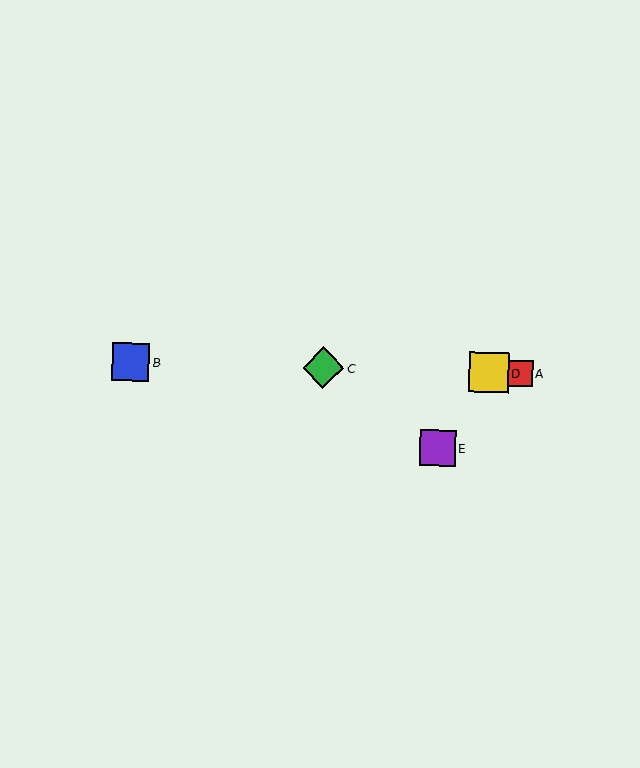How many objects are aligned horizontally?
4 objects (A, B, C, D) are aligned horizontally.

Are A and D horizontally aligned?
Yes, both are at y≈373.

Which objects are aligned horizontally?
Objects A, B, C, D are aligned horizontally.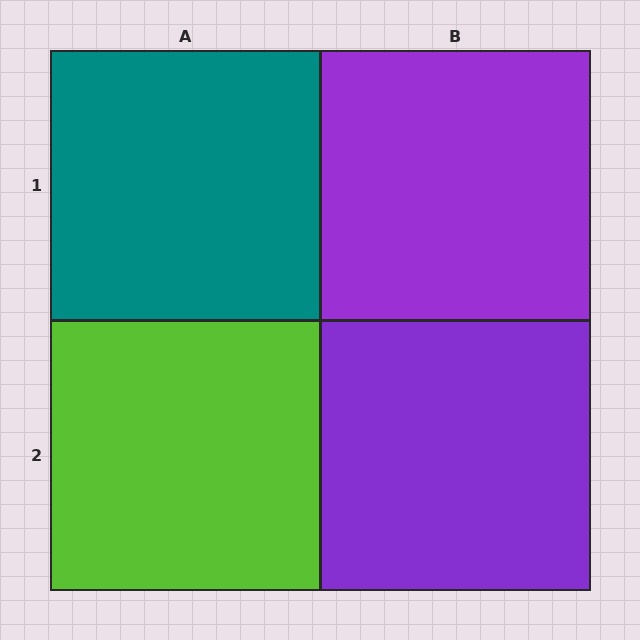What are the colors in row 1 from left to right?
Teal, purple.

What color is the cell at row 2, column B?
Purple.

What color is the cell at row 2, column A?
Lime.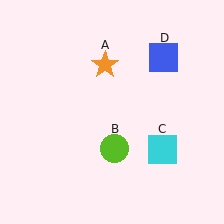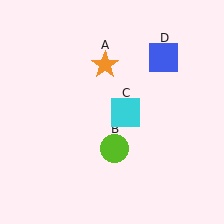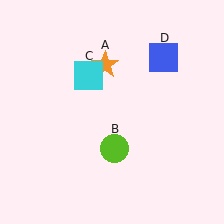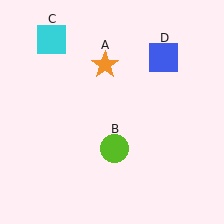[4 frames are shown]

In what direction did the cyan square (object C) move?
The cyan square (object C) moved up and to the left.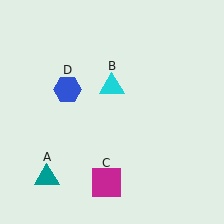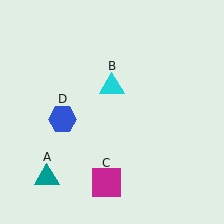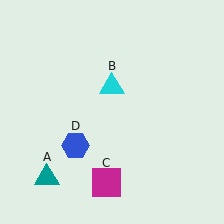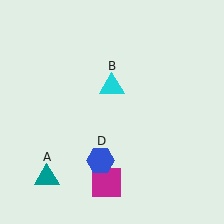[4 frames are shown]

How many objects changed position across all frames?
1 object changed position: blue hexagon (object D).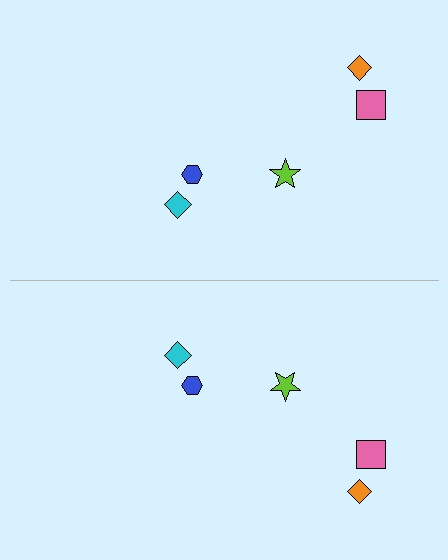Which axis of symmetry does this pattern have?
The pattern has a horizontal axis of symmetry running through the center of the image.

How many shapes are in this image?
There are 10 shapes in this image.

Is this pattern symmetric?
Yes, this pattern has bilateral (reflection) symmetry.